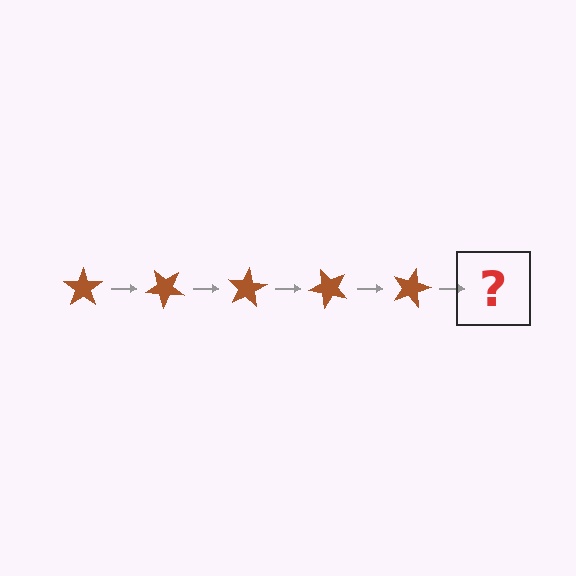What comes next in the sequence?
The next element should be a brown star rotated 200 degrees.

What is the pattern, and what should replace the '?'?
The pattern is that the star rotates 40 degrees each step. The '?' should be a brown star rotated 200 degrees.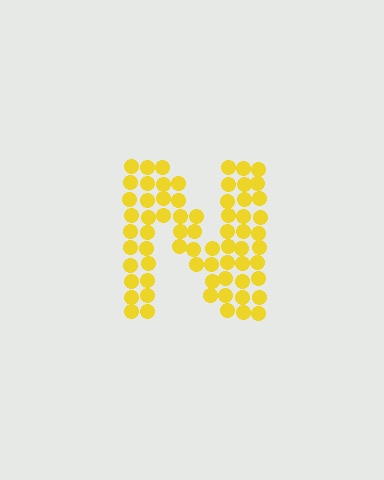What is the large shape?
The large shape is the letter N.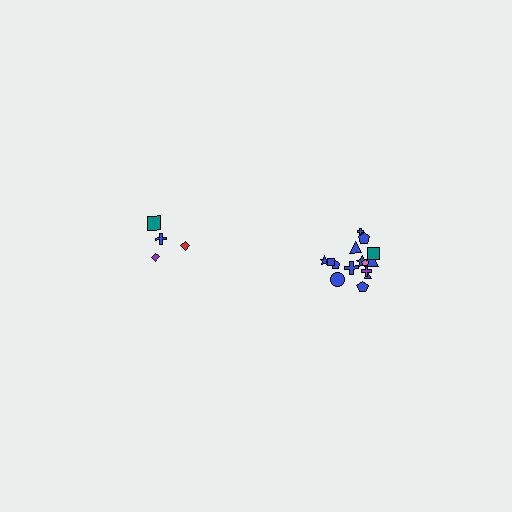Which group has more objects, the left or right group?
The right group.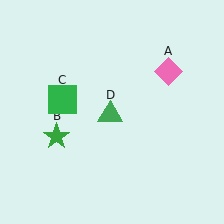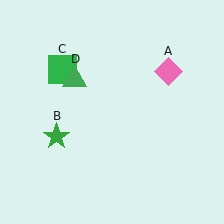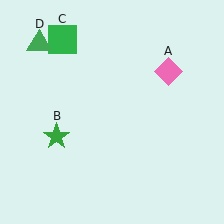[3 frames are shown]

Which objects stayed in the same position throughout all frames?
Pink diamond (object A) and green star (object B) remained stationary.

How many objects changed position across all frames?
2 objects changed position: green square (object C), green triangle (object D).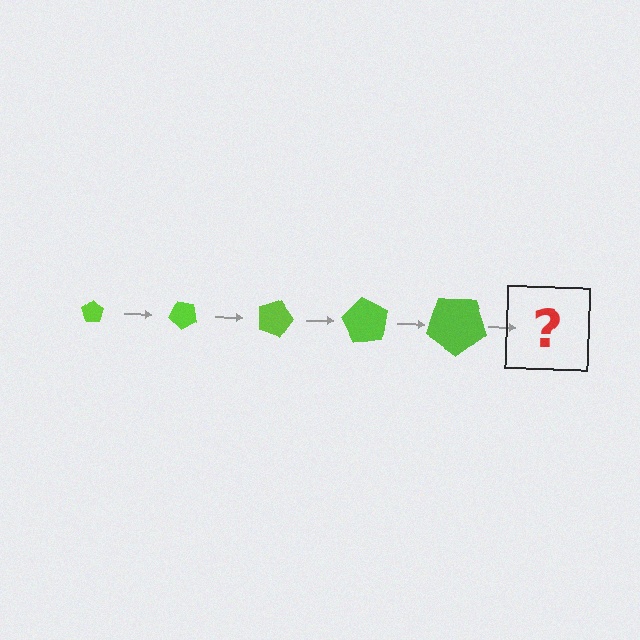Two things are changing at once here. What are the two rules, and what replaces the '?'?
The two rules are that the pentagon grows larger each step and it rotates 45 degrees each step. The '?' should be a pentagon, larger than the previous one and rotated 225 degrees from the start.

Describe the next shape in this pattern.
It should be a pentagon, larger than the previous one and rotated 225 degrees from the start.